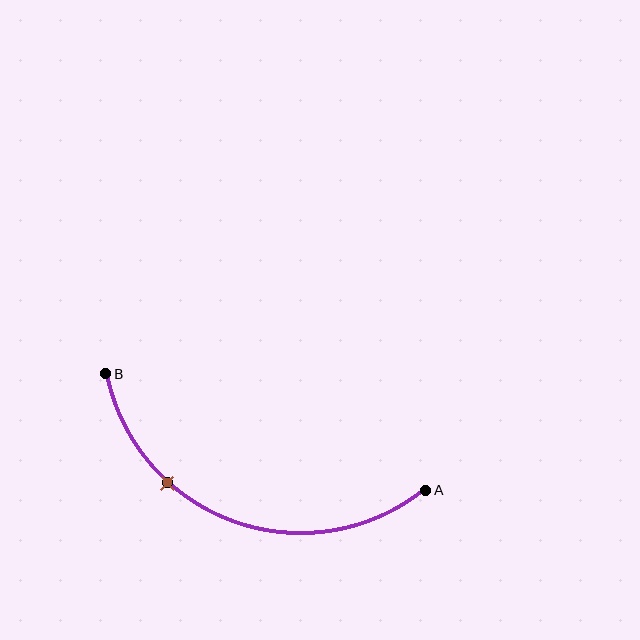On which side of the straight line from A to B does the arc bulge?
The arc bulges below the straight line connecting A and B.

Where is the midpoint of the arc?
The arc midpoint is the point on the curve farthest from the straight line joining A and B. It sits below that line.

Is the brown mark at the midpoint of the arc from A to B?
No. The brown mark lies on the arc but is closer to endpoint B. The arc midpoint would be at the point on the curve equidistant along the arc from both A and B.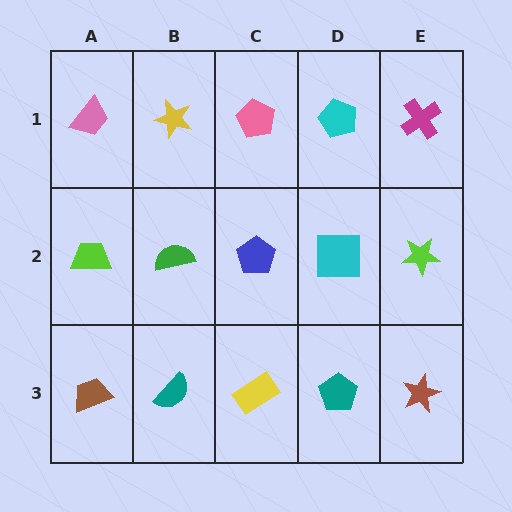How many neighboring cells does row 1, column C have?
3.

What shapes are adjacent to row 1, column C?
A blue pentagon (row 2, column C), a yellow star (row 1, column B), a cyan pentagon (row 1, column D).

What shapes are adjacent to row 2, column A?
A pink trapezoid (row 1, column A), a brown trapezoid (row 3, column A), a green semicircle (row 2, column B).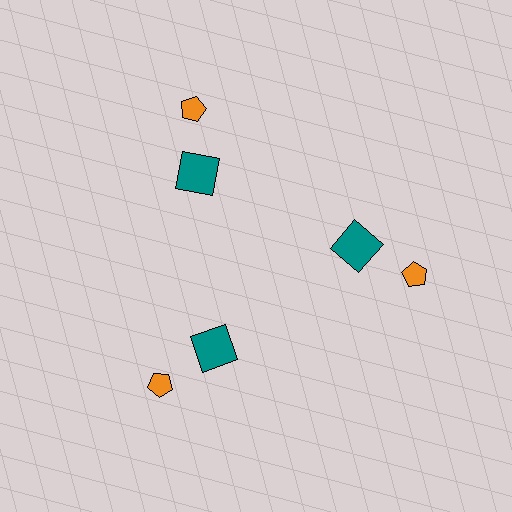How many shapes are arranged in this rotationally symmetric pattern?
There are 6 shapes, arranged in 3 groups of 2.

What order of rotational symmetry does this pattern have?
This pattern has 3-fold rotational symmetry.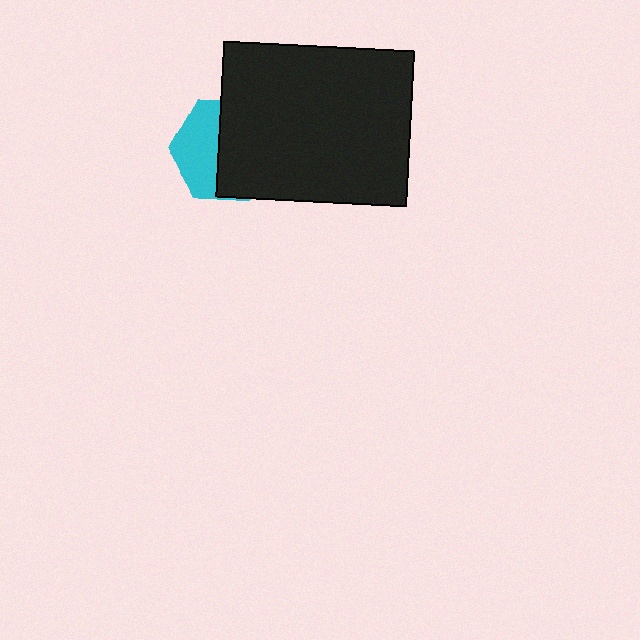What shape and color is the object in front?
The object in front is a black rectangle.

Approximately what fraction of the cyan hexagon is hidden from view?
Roughly 56% of the cyan hexagon is hidden behind the black rectangle.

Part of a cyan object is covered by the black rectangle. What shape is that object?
It is a hexagon.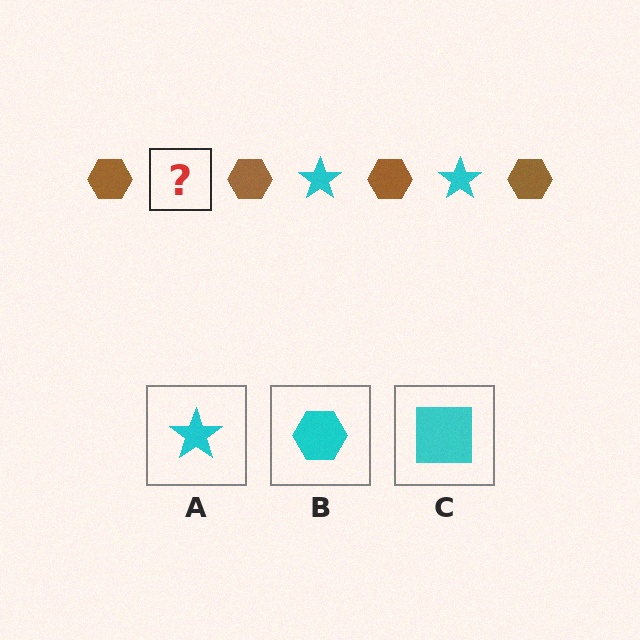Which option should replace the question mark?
Option A.